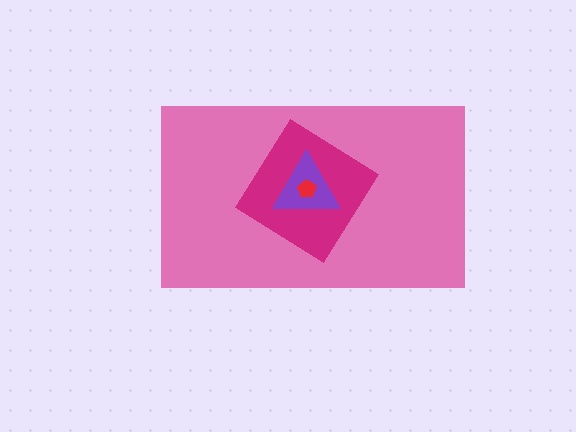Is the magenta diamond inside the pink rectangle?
Yes.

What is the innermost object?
The red pentagon.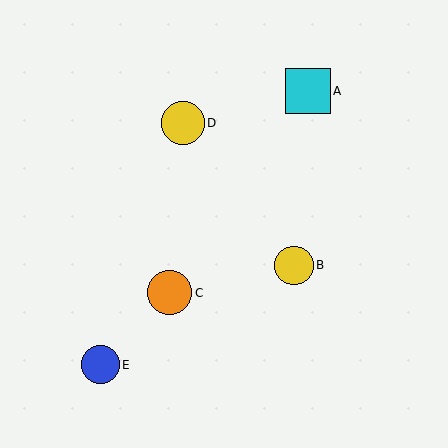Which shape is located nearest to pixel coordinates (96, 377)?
The blue circle (labeled E) at (100, 365) is nearest to that location.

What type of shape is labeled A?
Shape A is a cyan square.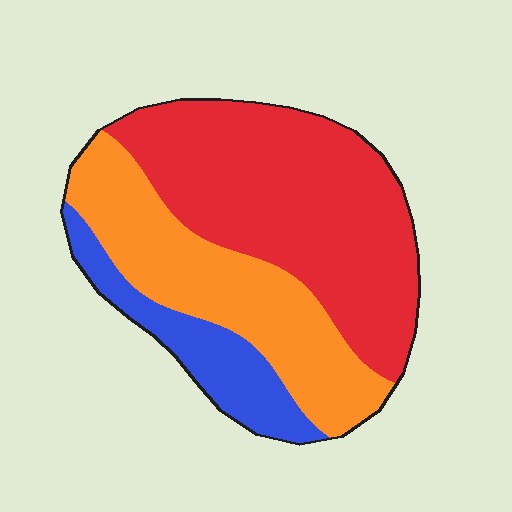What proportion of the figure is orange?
Orange takes up between a third and a half of the figure.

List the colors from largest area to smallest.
From largest to smallest: red, orange, blue.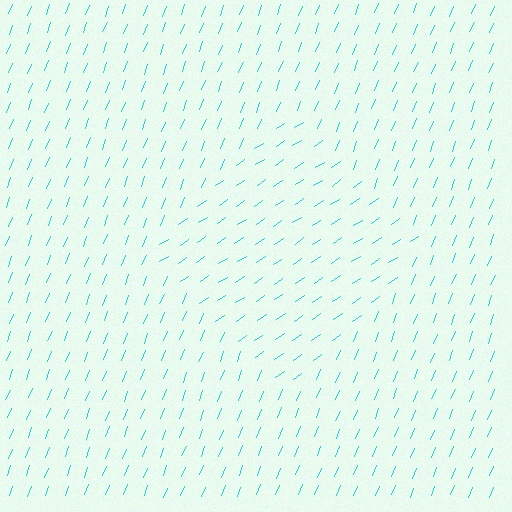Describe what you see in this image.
The image is filled with small cyan line segments. A diamond region in the image has lines oriented differently from the surrounding lines, creating a visible texture boundary.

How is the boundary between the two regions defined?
The boundary is defined purely by a change in line orientation (approximately 34 degrees difference). All lines are the same color and thickness.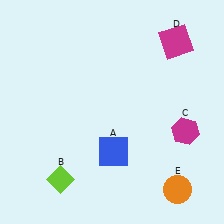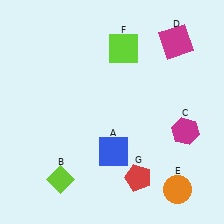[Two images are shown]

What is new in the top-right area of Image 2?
A lime square (F) was added in the top-right area of Image 2.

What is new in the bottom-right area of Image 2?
A red pentagon (G) was added in the bottom-right area of Image 2.